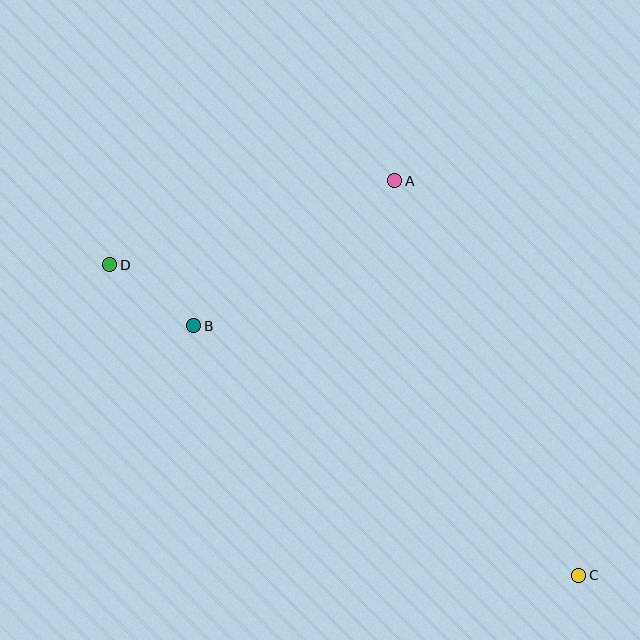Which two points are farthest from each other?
Points C and D are farthest from each other.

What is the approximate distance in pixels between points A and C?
The distance between A and C is approximately 435 pixels.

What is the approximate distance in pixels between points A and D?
The distance between A and D is approximately 297 pixels.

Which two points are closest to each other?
Points B and D are closest to each other.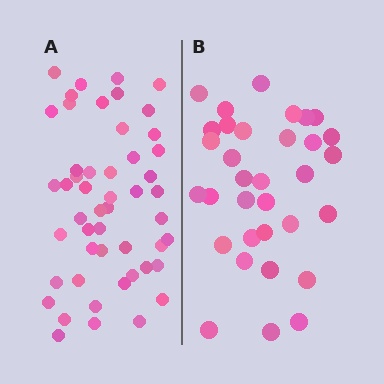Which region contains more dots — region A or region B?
Region A (the left region) has more dots.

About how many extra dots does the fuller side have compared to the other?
Region A has approximately 15 more dots than region B.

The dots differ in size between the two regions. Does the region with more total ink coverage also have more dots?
No. Region B has more total ink coverage because its dots are larger, but region A actually contains more individual dots. Total area can be misleading — the number of items is what matters here.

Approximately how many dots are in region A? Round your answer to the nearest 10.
About 50 dots.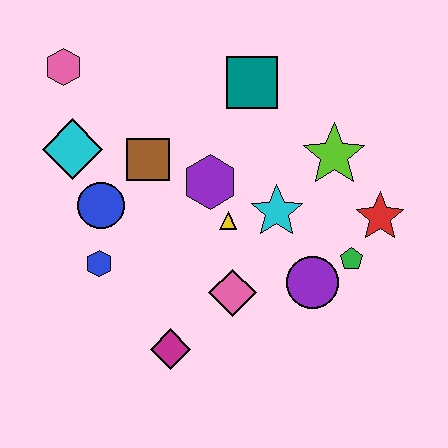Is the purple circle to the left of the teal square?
No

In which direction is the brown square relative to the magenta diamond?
The brown square is above the magenta diamond.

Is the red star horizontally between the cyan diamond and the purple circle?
No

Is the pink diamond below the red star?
Yes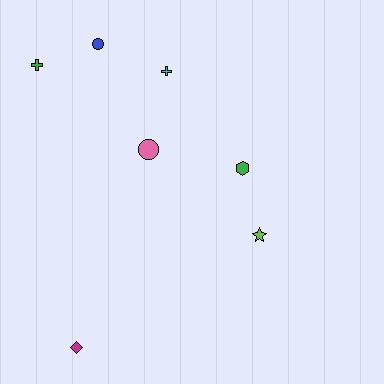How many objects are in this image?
There are 7 objects.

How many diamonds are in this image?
There is 1 diamond.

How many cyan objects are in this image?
There is 1 cyan object.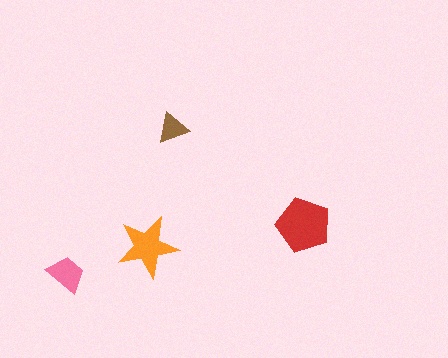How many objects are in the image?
There are 4 objects in the image.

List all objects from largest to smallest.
The red pentagon, the orange star, the pink trapezoid, the brown triangle.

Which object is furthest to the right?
The red pentagon is rightmost.